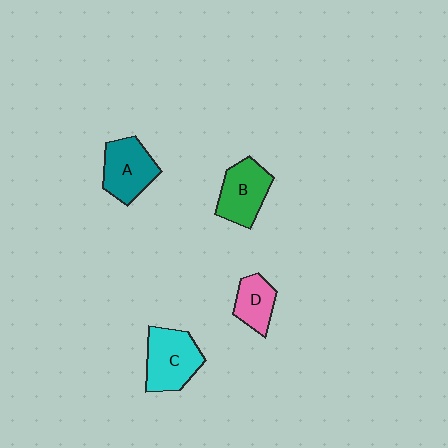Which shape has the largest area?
Shape C (cyan).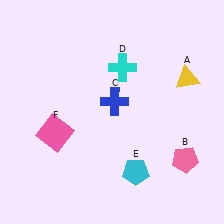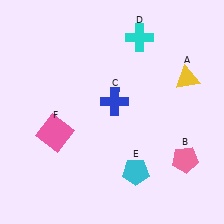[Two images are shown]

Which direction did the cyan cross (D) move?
The cyan cross (D) moved up.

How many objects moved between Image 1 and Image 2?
1 object moved between the two images.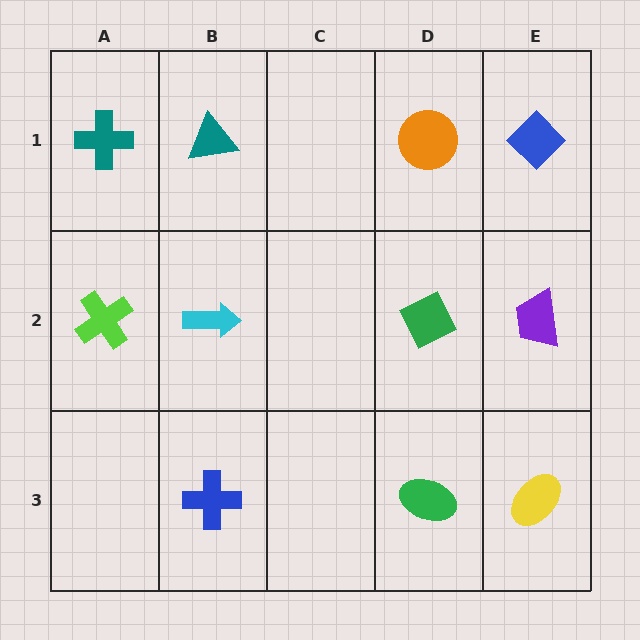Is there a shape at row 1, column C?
No, that cell is empty.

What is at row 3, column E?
A yellow ellipse.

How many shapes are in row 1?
4 shapes.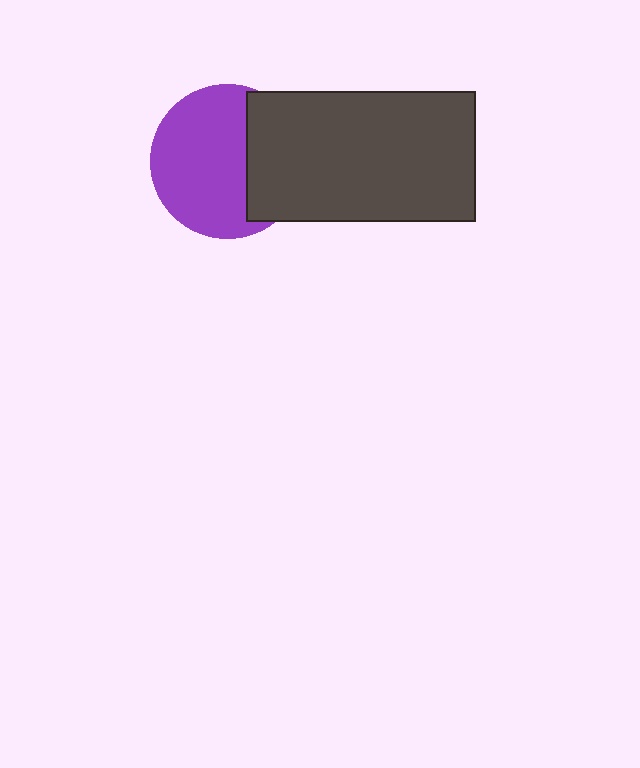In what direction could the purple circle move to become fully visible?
The purple circle could move left. That would shift it out from behind the dark gray rectangle entirely.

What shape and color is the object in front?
The object in front is a dark gray rectangle.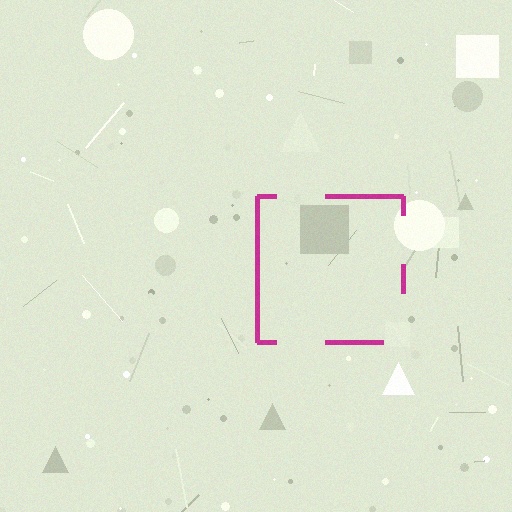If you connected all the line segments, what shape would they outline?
They would outline a square.